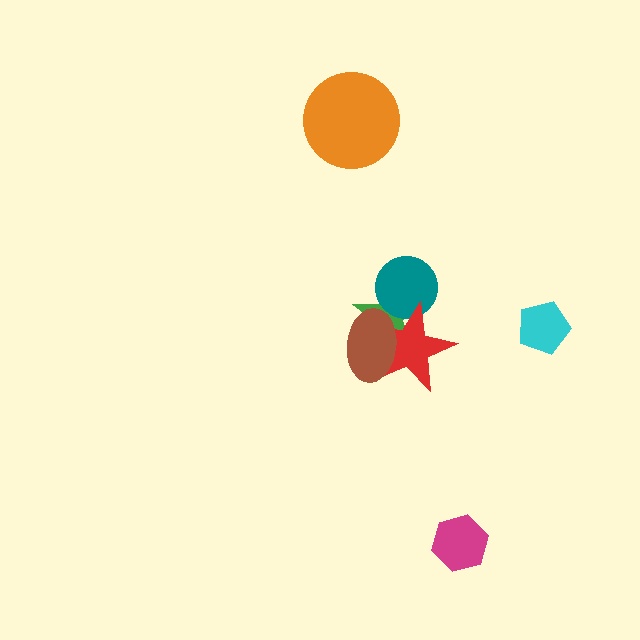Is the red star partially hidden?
Yes, it is partially covered by another shape.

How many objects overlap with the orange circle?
0 objects overlap with the orange circle.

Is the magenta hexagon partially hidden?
No, no other shape covers it.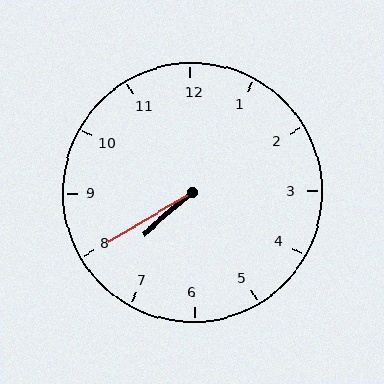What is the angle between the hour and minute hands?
Approximately 10 degrees.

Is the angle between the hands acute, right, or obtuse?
It is acute.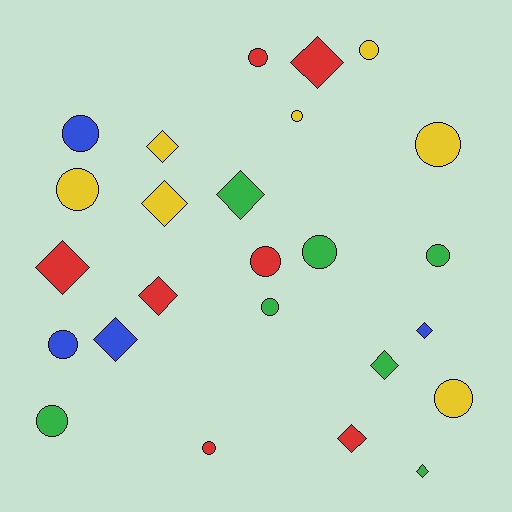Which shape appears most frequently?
Circle, with 14 objects.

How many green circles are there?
There are 4 green circles.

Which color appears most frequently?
Yellow, with 7 objects.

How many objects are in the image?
There are 25 objects.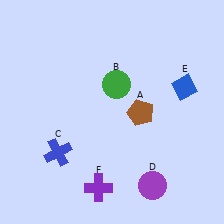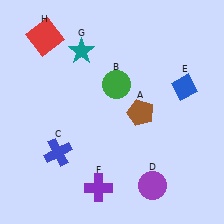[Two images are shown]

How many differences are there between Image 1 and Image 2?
There are 2 differences between the two images.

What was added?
A teal star (G), a red square (H) were added in Image 2.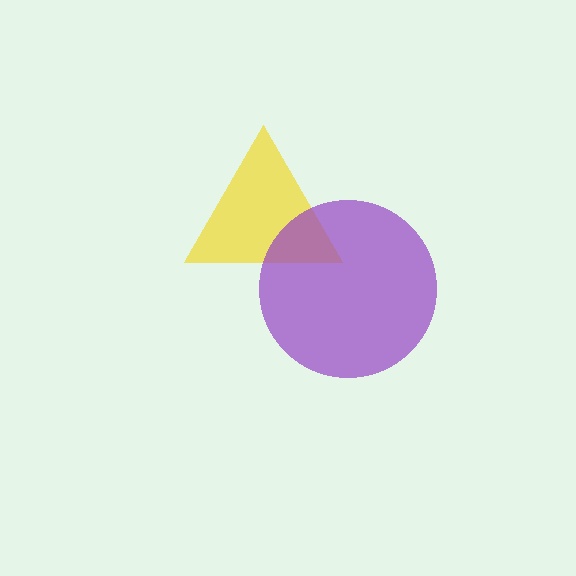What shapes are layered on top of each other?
The layered shapes are: a yellow triangle, a purple circle.